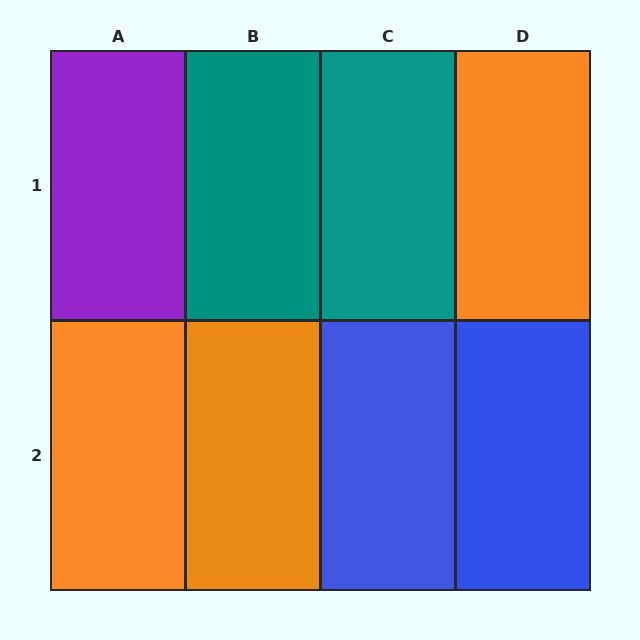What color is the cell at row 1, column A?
Purple.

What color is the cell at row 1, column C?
Teal.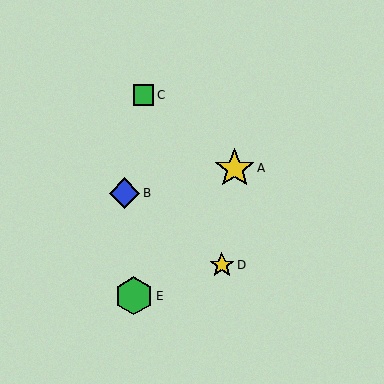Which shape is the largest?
The yellow star (labeled A) is the largest.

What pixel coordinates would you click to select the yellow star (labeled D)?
Click at (222, 265) to select the yellow star D.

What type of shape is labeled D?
Shape D is a yellow star.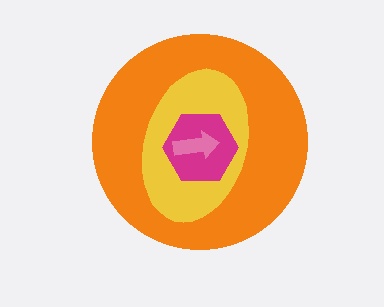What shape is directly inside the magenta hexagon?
The pink arrow.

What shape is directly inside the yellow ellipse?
The magenta hexagon.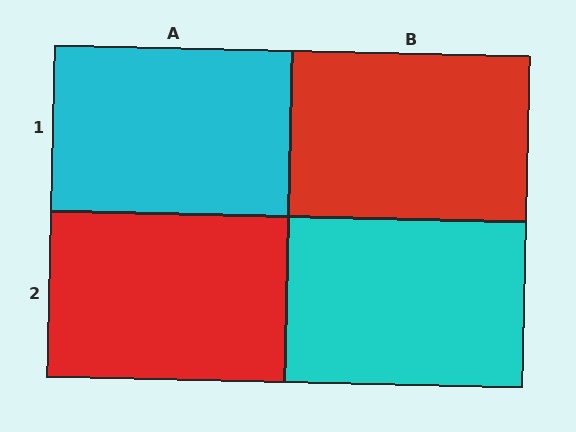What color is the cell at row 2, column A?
Red.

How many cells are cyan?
2 cells are cyan.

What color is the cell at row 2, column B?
Cyan.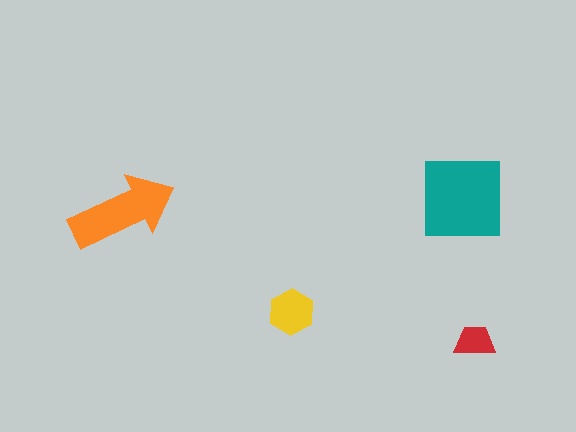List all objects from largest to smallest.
The teal square, the orange arrow, the yellow hexagon, the red trapezoid.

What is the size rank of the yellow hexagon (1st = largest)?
3rd.